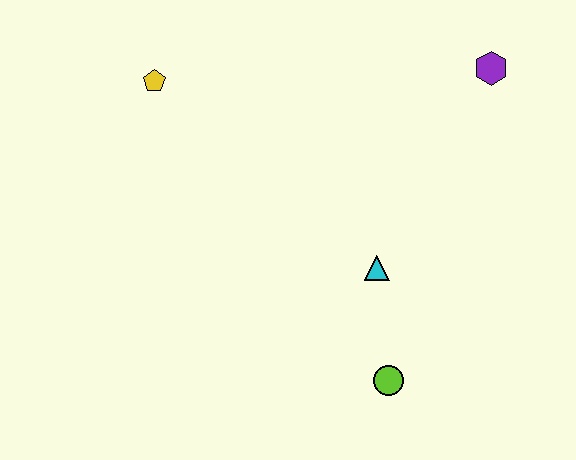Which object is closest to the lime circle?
The cyan triangle is closest to the lime circle.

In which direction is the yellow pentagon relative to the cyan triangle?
The yellow pentagon is to the left of the cyan triangle.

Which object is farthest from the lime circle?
The yellow pentagon is farthest from the lime circle.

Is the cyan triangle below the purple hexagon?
Yes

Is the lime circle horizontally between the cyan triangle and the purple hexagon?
Yes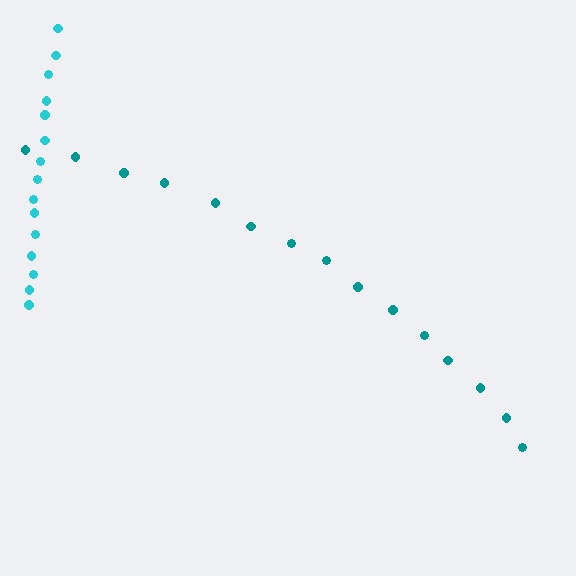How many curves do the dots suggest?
There are 2 distinct paths.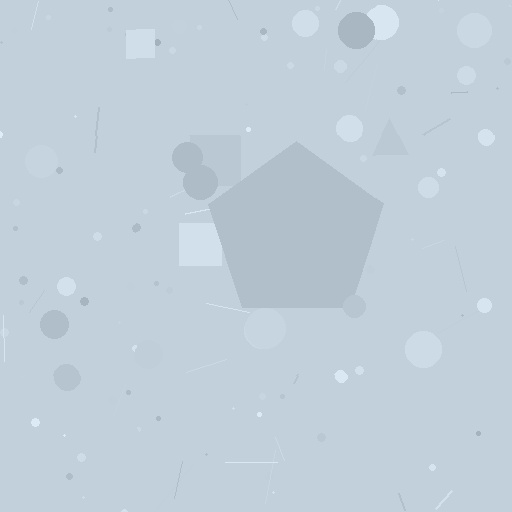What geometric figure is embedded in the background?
A pentagon is embedded in the background.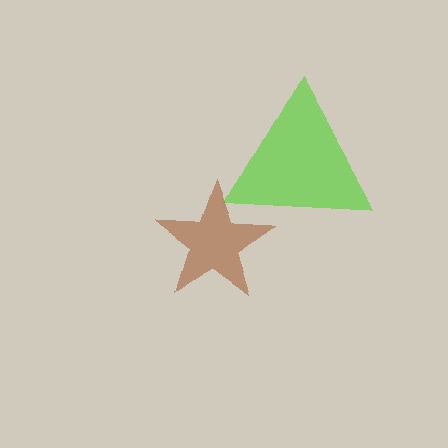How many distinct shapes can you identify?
There are 2 distinct shapes: a lime triangle, a brown star.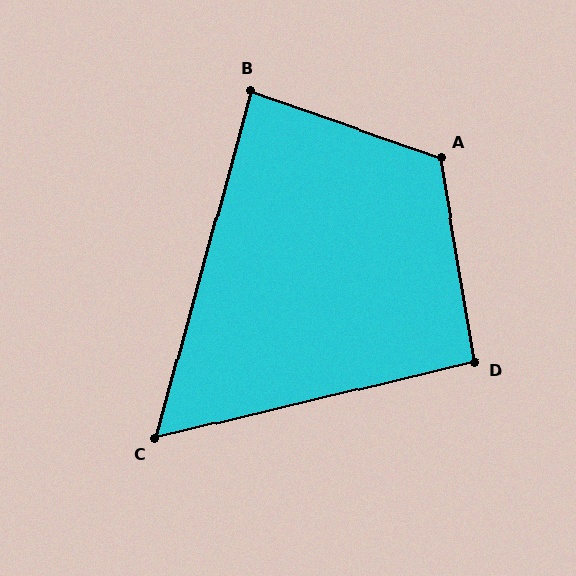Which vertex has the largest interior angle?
A, at approximately 119 degrees.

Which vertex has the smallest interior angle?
C, at approximately 61 degrees.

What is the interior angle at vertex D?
Approximately 94 degrees (approximately right).